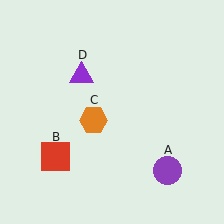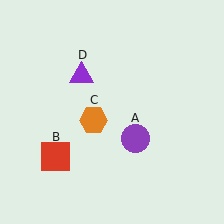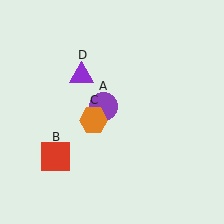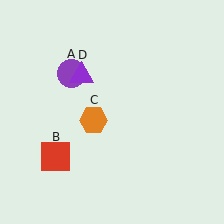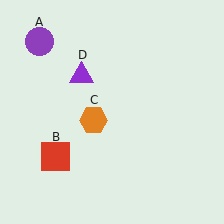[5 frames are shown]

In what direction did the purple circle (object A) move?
The purple circle (object A) moved up and to the left.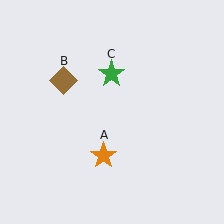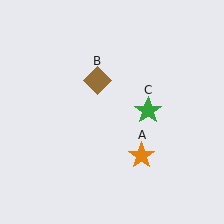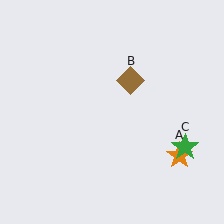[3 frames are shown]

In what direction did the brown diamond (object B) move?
The brown diamond (object B) moved right.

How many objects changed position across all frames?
3 objects changed position: orange star (object A), brown diamond (object B), green star (object C).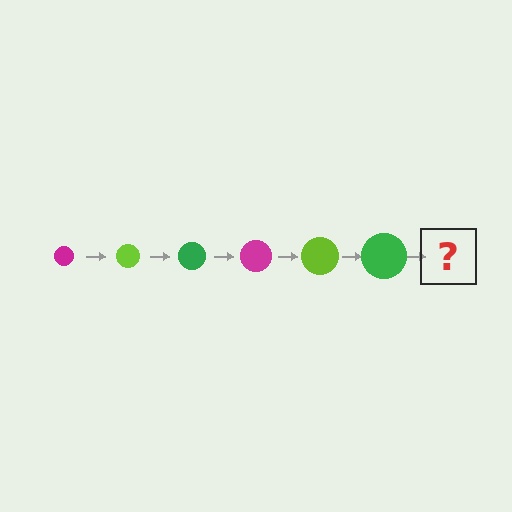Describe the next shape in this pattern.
It should be a magenta circle, larger than the previous one.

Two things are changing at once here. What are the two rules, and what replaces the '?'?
The two rules are that the circle grows larger each step and the color cycles through magenta, lime, and green. The '?' should be a magenta circle, larger than the previous one.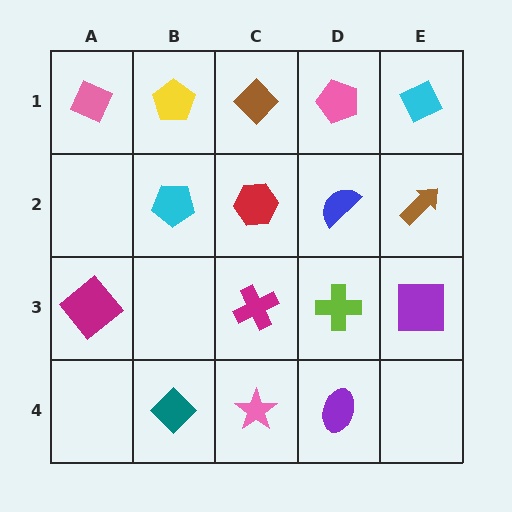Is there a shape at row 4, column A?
No, that cell is empty.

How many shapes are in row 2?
4 shapes.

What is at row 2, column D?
A blue semicircle.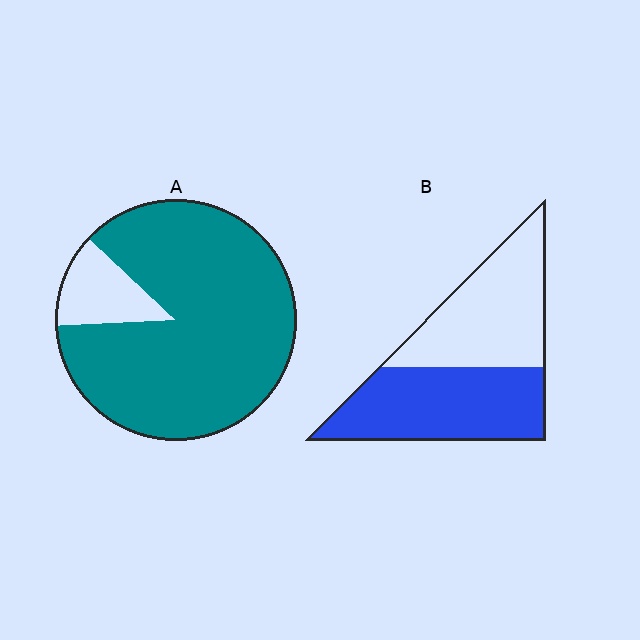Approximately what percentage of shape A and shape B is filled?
A is approximately 85% and B is approximately 50%.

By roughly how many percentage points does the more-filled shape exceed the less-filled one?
By roughly 35 percentage points (A over B).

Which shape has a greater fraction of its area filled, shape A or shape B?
Shape A.